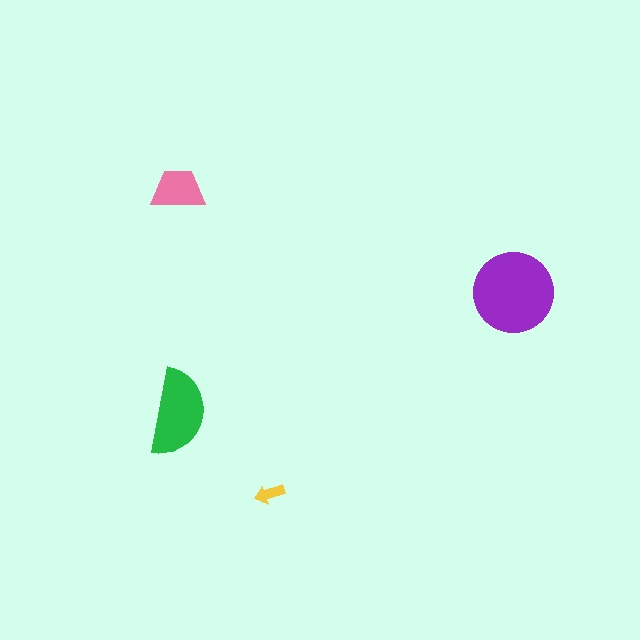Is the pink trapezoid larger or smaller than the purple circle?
Smaller.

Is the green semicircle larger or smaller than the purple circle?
Smaller.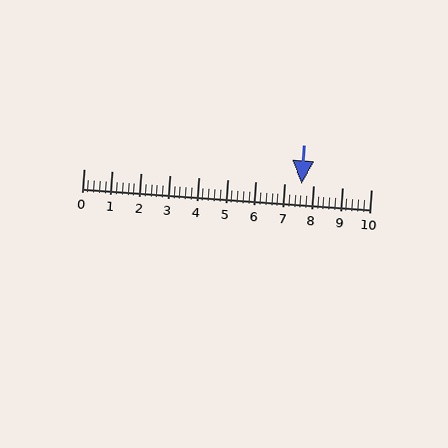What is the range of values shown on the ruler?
The ruler shows values from 0 to 10.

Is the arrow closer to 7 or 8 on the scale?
The arrow is closer to 8.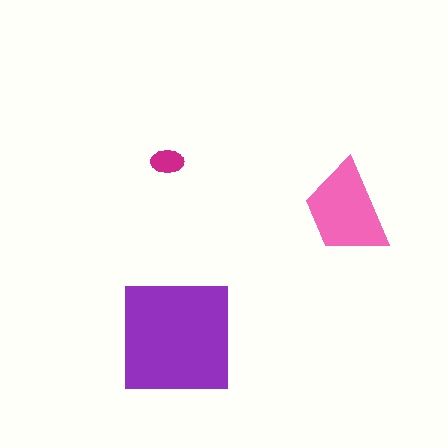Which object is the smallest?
The magenta ellipse.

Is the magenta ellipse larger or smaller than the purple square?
Smaller.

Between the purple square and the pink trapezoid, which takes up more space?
The purple square.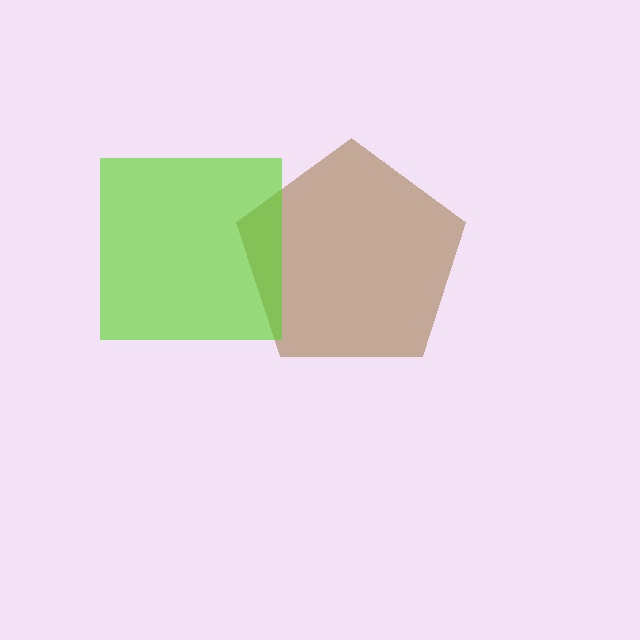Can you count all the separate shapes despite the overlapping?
Yes, there are 2 separate shapes.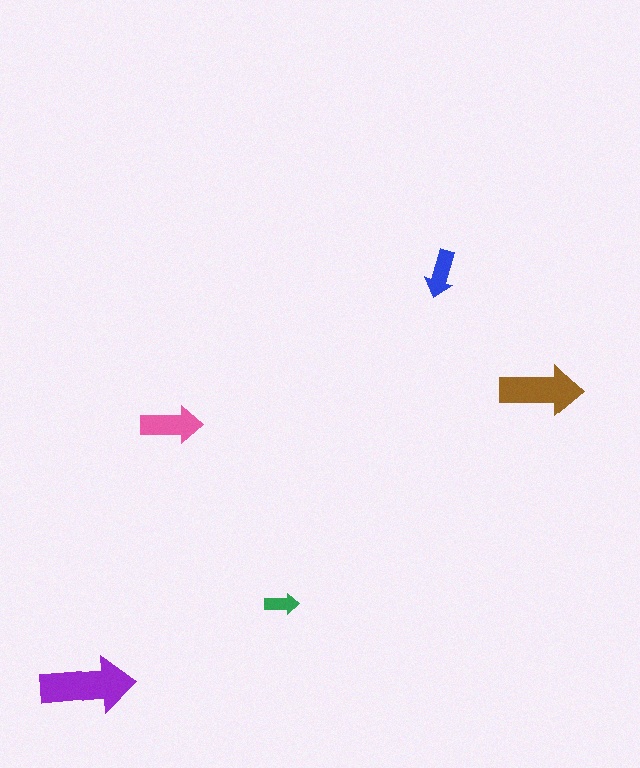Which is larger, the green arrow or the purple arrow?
The purple one.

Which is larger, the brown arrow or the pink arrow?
The brown one.